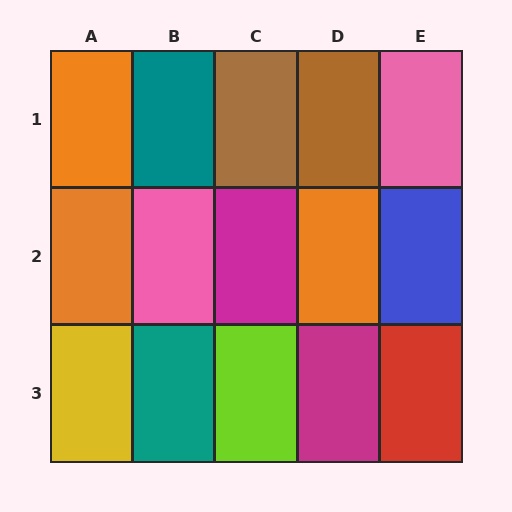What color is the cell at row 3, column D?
Magenta.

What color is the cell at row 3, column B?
Teal.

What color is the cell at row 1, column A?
Orange.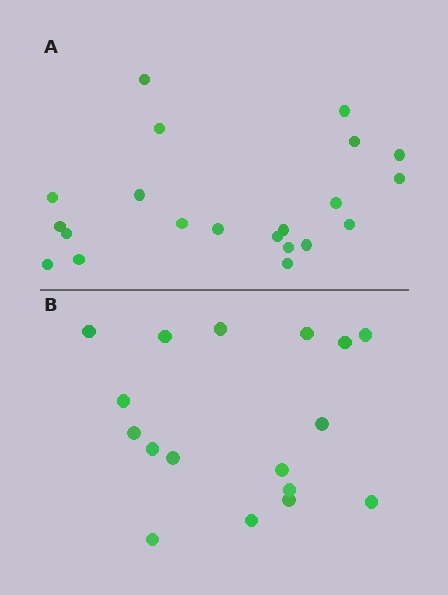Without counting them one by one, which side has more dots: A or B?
Region A (the top region) has more dots.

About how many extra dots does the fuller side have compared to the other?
Region A has about 4 more dots than region B.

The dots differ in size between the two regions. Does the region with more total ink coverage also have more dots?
No. Region B has more total ink coverage because its dots are larger, but region A actually contains more individual dots. Total area can be misleading — the number of items is what matters here.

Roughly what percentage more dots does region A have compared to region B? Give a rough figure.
About 25% more.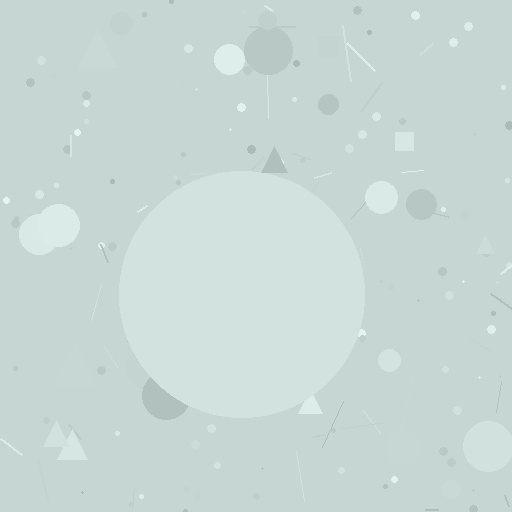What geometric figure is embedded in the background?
A circle is embedded in the background.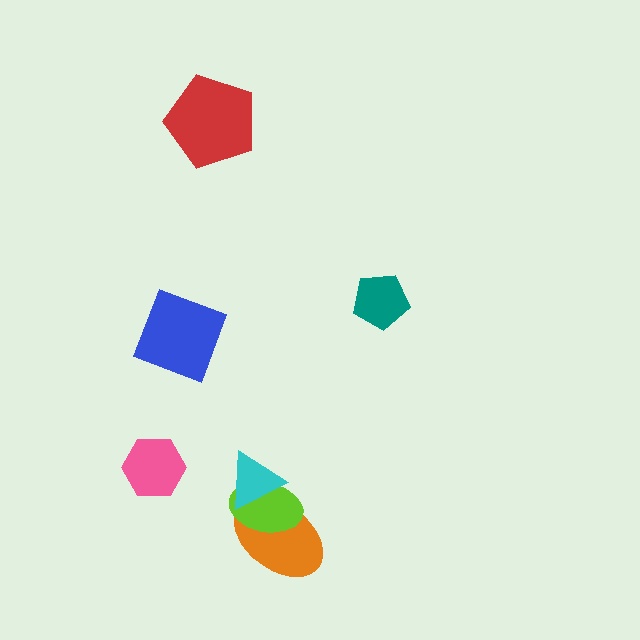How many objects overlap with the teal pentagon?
0 objects overlap with the teal pentagon.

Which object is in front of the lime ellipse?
The cyan triangle is in front of the lime ellipse.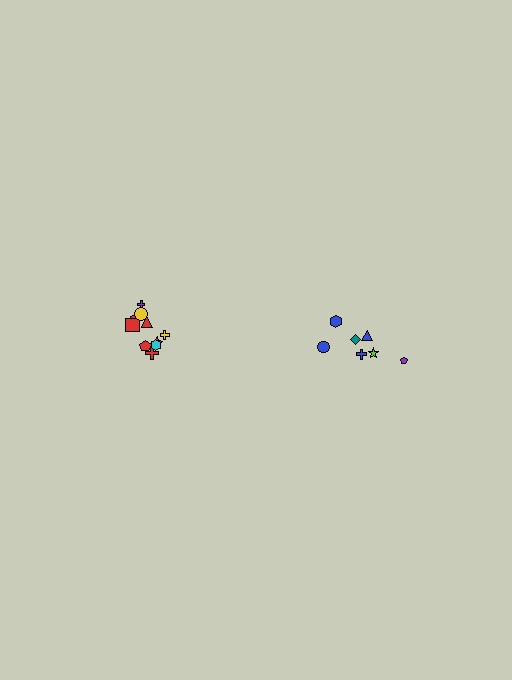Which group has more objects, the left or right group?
The left group.